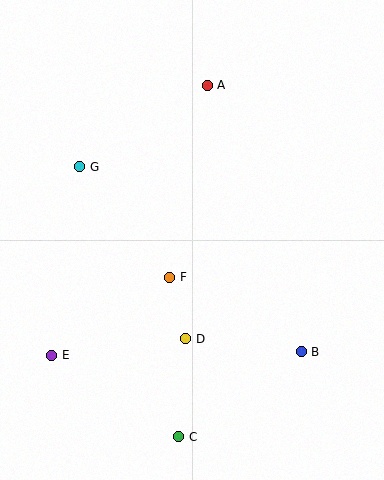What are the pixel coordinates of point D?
Point D is at (186, 339).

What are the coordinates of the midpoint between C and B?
The midpoint between C and B is at (240, 394).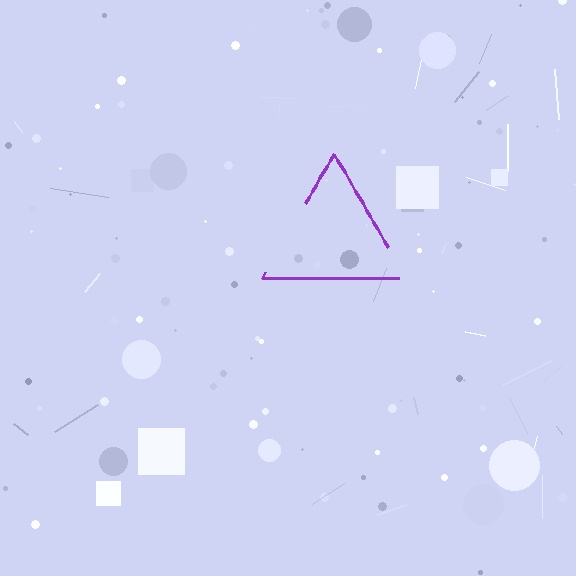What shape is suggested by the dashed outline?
The dashed outline suggests a triangle.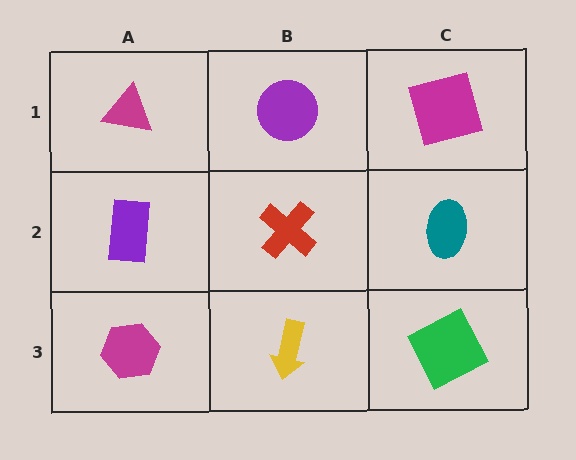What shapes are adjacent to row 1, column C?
A teal ellipse (row 2, column C), a purple circle (row 1, column B).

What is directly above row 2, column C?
A magenta square.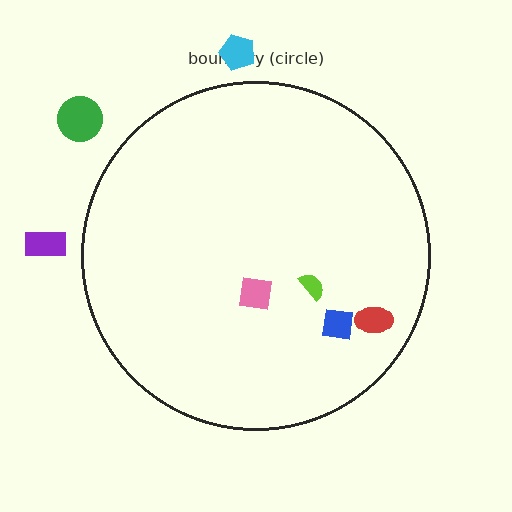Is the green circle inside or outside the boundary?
Outside.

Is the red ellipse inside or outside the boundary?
Inside.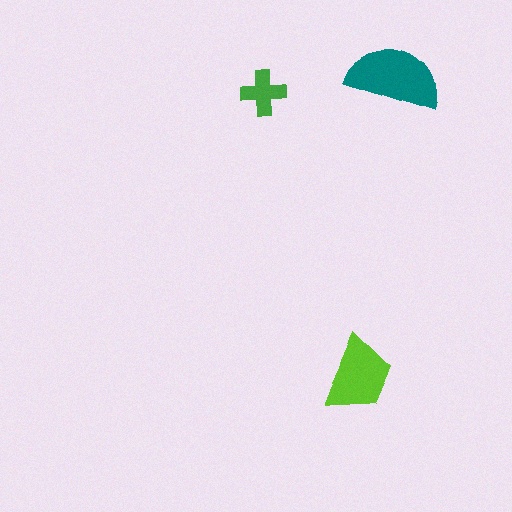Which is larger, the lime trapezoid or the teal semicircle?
The teal semicircle.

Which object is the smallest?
The green cross.